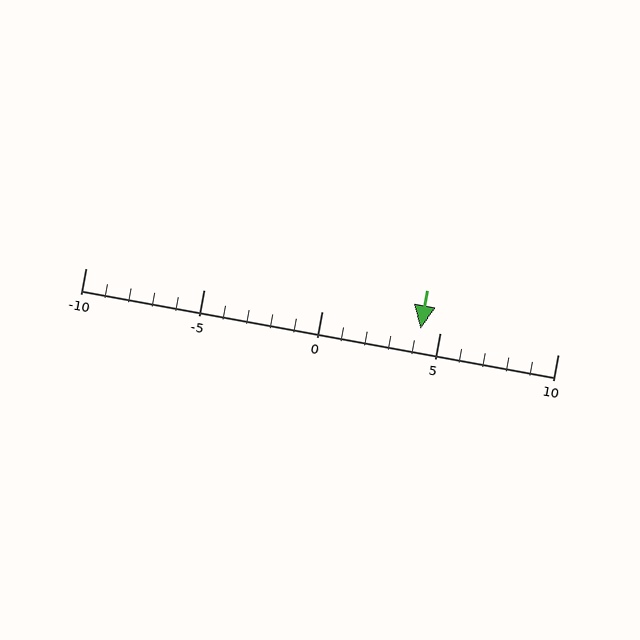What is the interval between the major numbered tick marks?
The major tick marks are spaced 5 units apart.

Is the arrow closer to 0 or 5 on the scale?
The arrow is closer to 5.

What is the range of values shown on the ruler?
The ruler shows values from -10 to 10.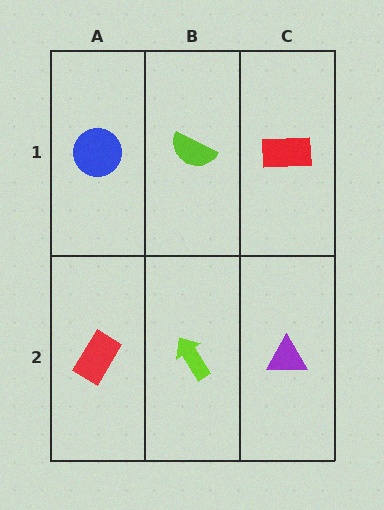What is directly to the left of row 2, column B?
A red rectangle.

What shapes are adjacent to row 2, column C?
A red rectangle (row 1, column C), a lime arrow (row 2, column B).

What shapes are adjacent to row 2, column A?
A blue circle (row 1, column A), a lime arrow (row 2, column B).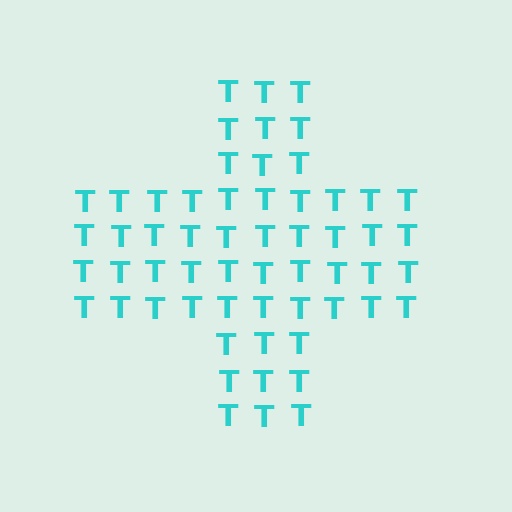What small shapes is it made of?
It is made of small letter T's.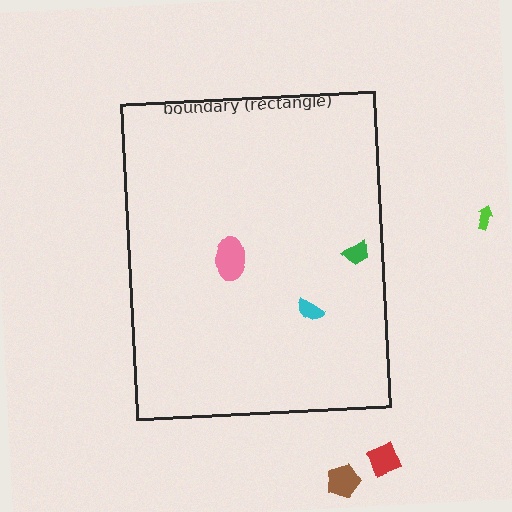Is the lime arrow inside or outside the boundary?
Outside.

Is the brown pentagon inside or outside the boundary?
Outside.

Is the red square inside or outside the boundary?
Outside.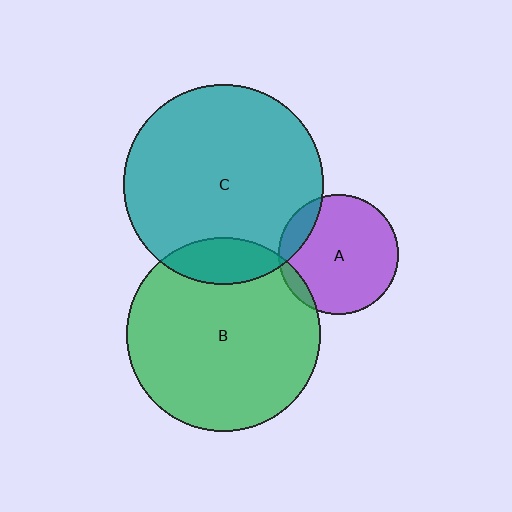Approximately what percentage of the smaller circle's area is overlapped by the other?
Approximately 10%.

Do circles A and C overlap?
Yes.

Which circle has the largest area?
Circle C (teal).